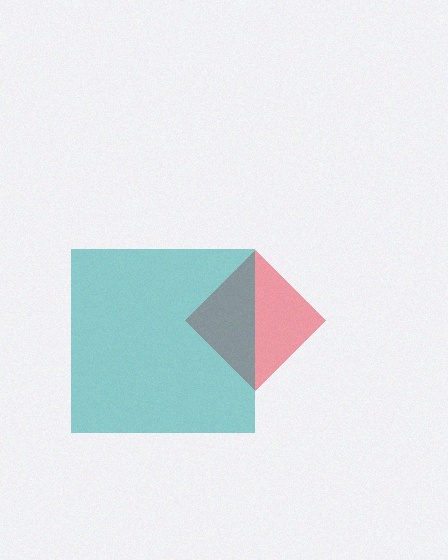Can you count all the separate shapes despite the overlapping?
Yes, there are 2 separate shapes.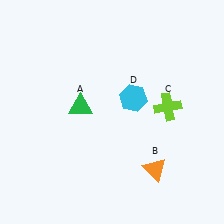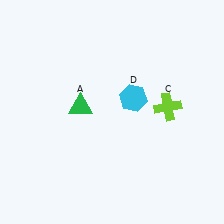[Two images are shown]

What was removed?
The orange triangle (B) was removed in Image 2.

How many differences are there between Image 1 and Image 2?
There is 1 difference between the two images.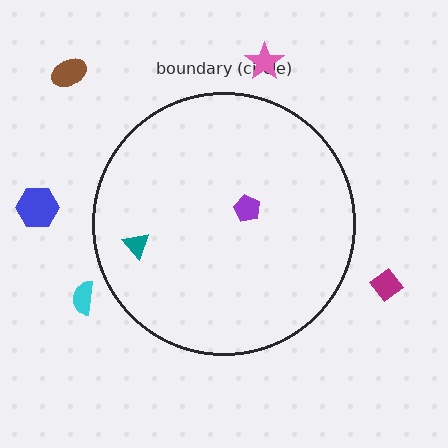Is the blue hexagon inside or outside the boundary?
Outside.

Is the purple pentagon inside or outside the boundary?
Inside.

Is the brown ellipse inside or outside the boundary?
Outside.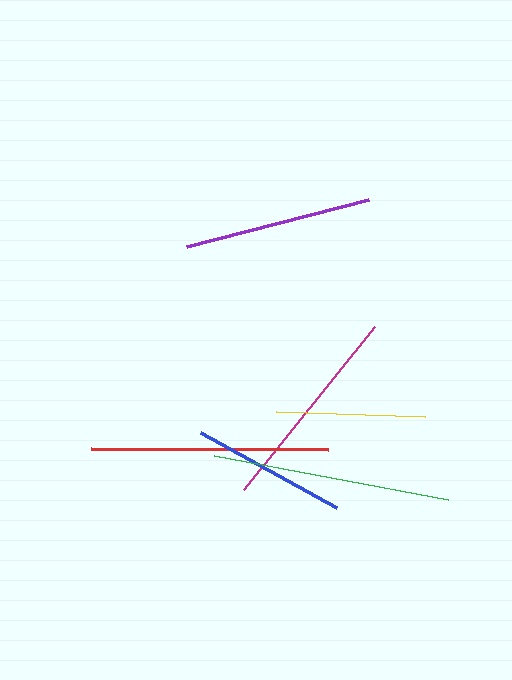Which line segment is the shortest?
The yellow line is the shortest at approximately 150 pixels.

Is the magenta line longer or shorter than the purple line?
The magenta line is longer than the purple line.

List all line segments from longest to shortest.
From longest to shortest: green, red, magenta, purple, blue, yellow.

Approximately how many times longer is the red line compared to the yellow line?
The red line is approximately 1.6 times the length of the yellow line.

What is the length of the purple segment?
The purple segment is approximately 188 pixels long.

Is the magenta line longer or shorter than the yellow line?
The magenta line is longer than the yellow line.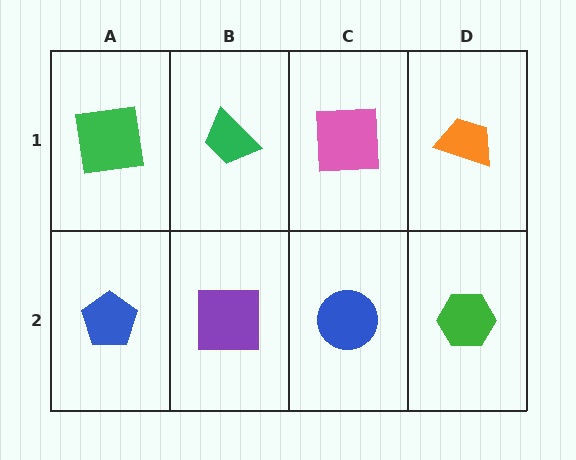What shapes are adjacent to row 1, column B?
A purple square (row 2, column B), a green square (row 1, column A), a pink square (row 1, column C).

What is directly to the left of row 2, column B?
A blue pentagon.